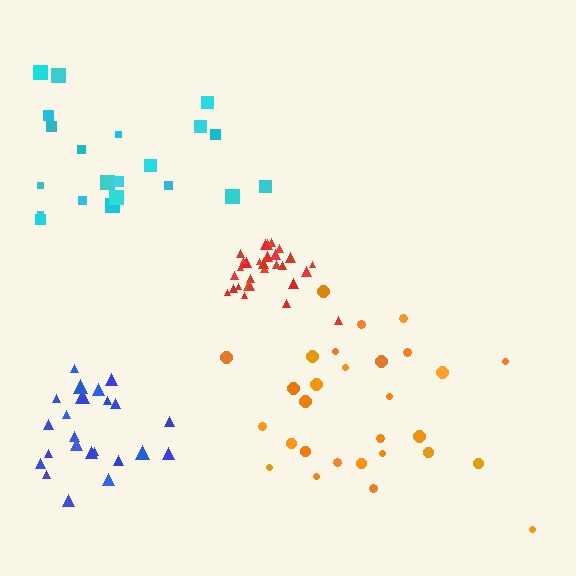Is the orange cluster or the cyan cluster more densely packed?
Orange.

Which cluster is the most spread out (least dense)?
Cyan.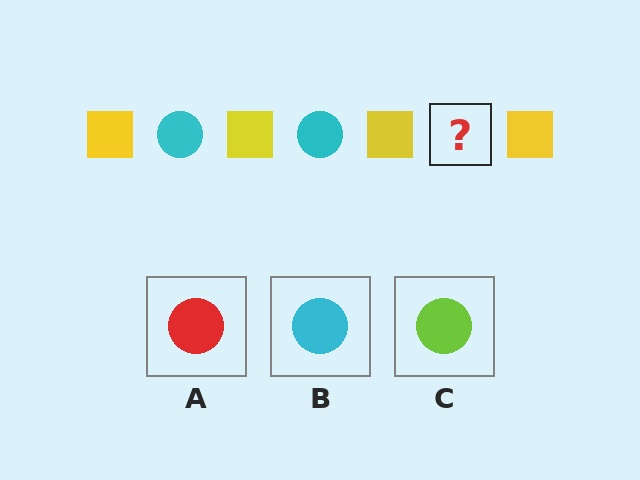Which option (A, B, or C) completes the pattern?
B.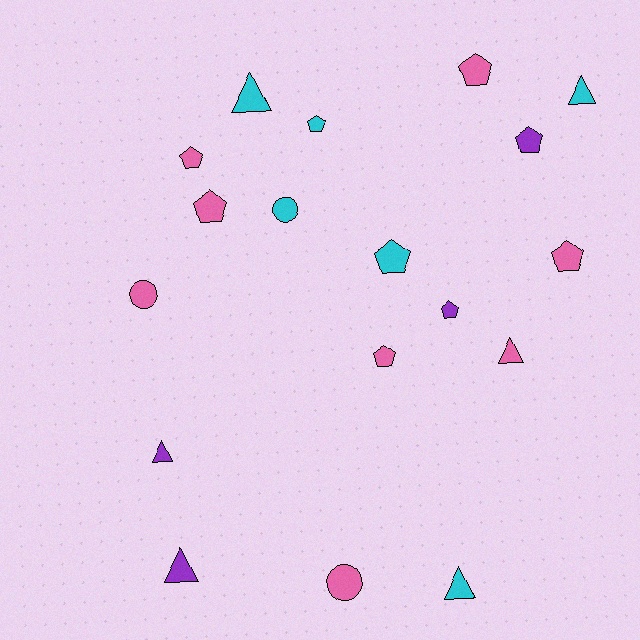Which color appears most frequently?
Pink, with 8 objects.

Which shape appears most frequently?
Pentagon, with 9 objects.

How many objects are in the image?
There are 18 objects.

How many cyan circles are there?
There is 1 cyan circle.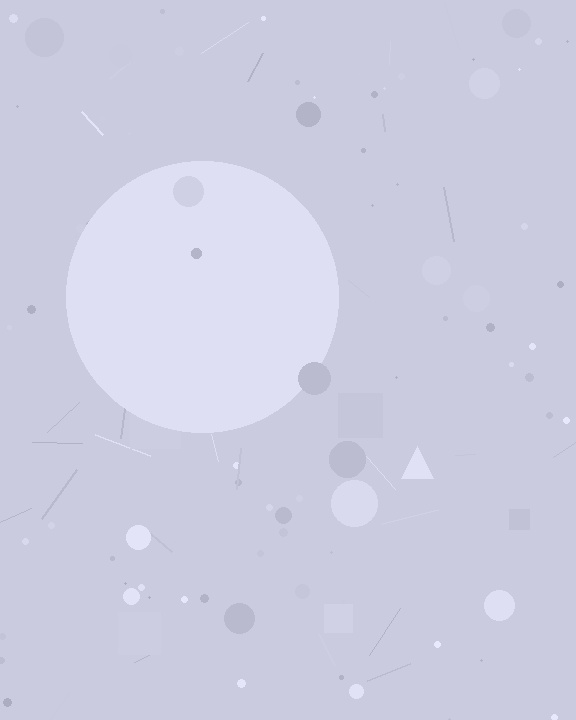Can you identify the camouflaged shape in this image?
The camouflaged shape is a circle.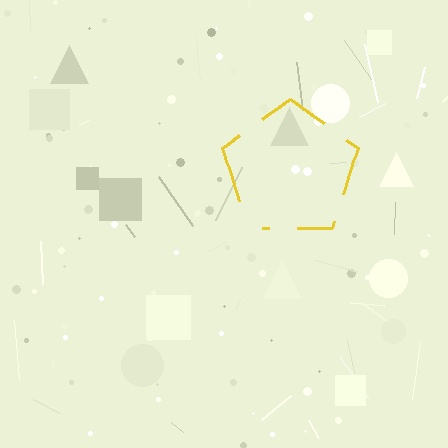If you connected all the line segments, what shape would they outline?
They would outline a pentagon.